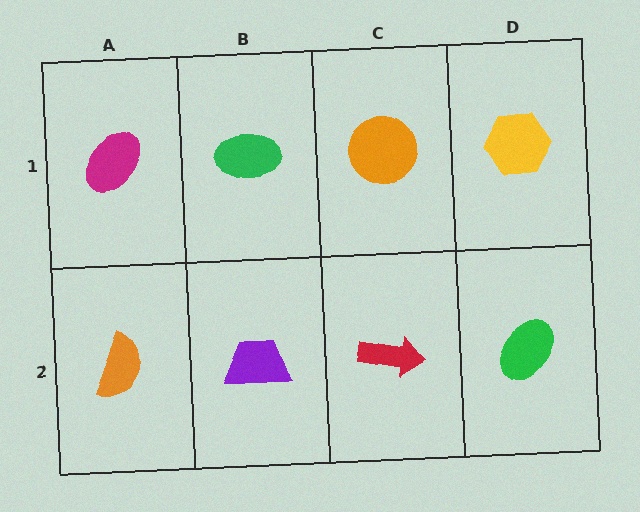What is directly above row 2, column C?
An orange circle.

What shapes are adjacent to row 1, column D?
A green ellipse (row 2, column D), an orange circle (row 1, column C).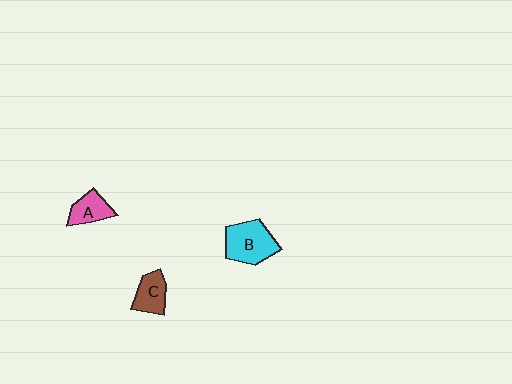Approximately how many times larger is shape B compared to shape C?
Approximately 1.6 times.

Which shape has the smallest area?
Shape A (pink).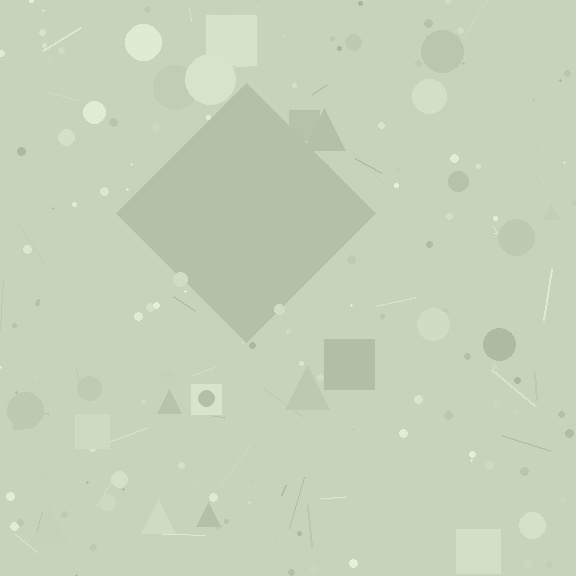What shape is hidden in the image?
A diamond is hidden in the image.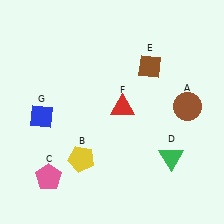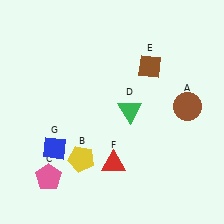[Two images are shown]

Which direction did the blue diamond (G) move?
The blue diamond (G) moved down.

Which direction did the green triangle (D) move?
The green triangle (D) moved up.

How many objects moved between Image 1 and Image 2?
3 objects moved between the two images.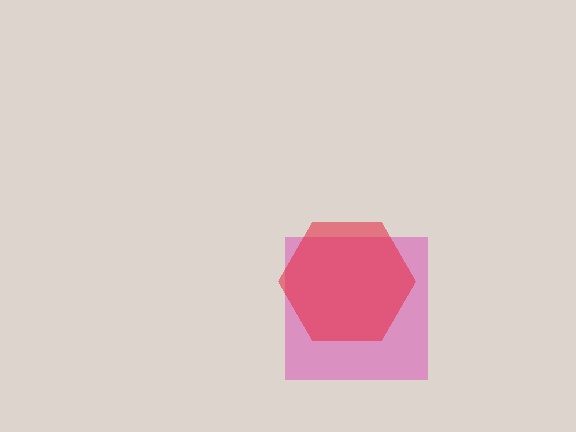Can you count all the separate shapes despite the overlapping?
Yes, there are 2 separate shapes.